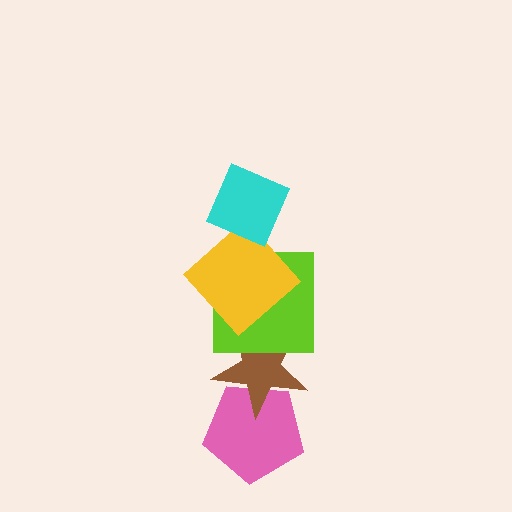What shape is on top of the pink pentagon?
The brown star is on top of the pink pentagon.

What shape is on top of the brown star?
The lime square is on top of the brown star.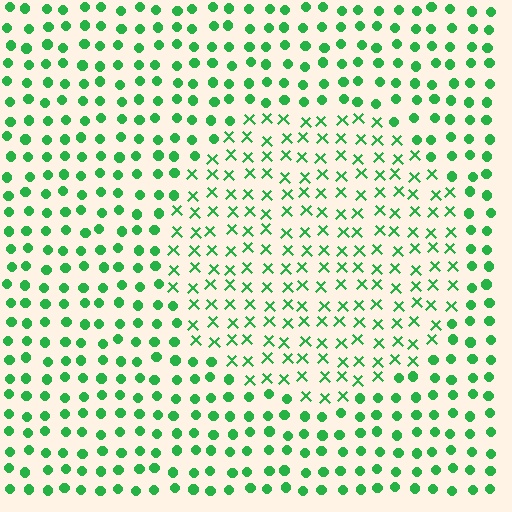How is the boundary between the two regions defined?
The boundary is defined by a change in element shape: X marks inside vs. circles outside. All elements share the same color and spacing.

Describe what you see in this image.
The image is filled with small green elements arranged in a uniform grid. A circle-shaped region contains X marks, while the surrounding area contains circles. The boundary is defined purely by the change in element shape.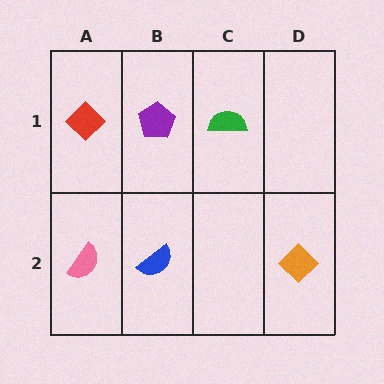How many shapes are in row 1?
3 shapes.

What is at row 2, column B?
A blue semicircle.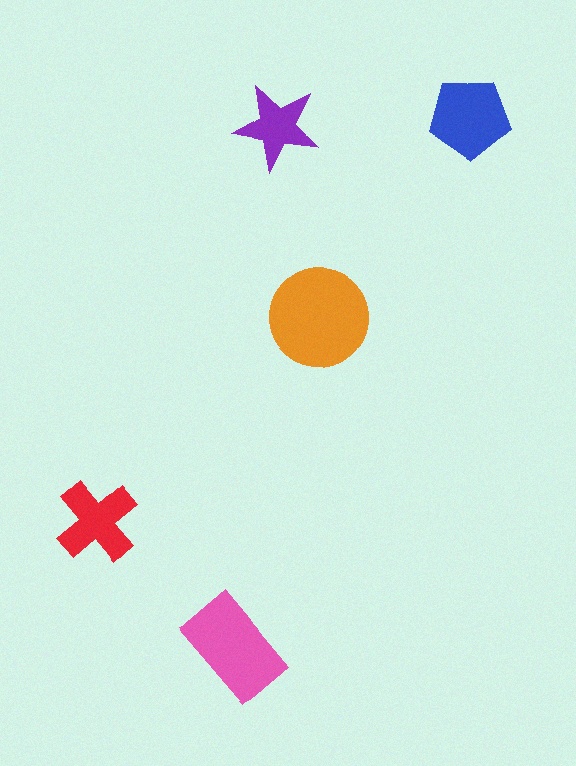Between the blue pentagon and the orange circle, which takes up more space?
The orange circle.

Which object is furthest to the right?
The blue pentagon is rightmost.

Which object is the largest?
The orange circle.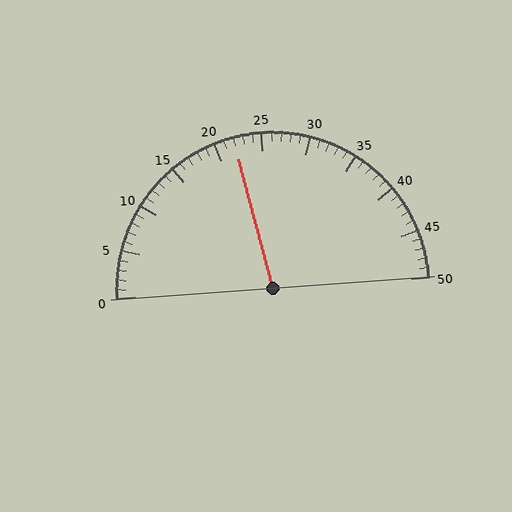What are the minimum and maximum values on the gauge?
The gauge ranges from 0 to 50.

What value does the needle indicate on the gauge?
The needle indicates approximately 22.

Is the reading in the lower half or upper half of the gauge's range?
The reading is in the lower half of the range (0 to 50).